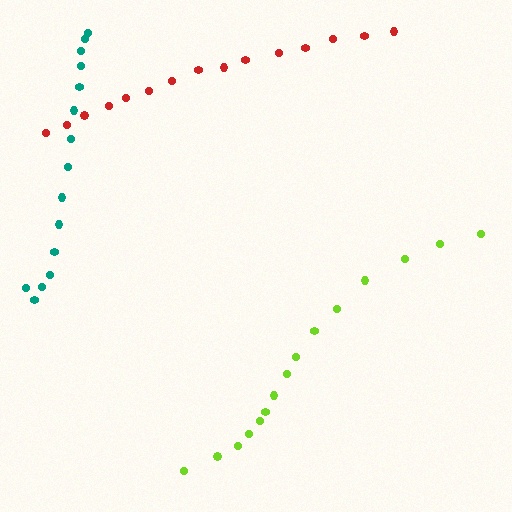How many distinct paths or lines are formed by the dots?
There are 3 distinct paths.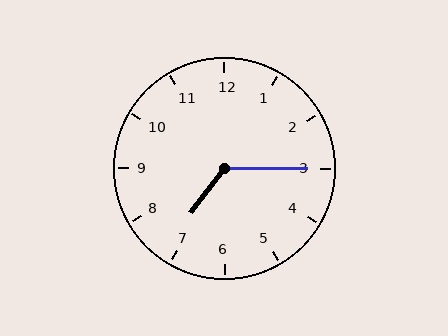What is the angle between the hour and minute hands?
Approximately 128 degrees.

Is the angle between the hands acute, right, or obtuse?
It is obtuse.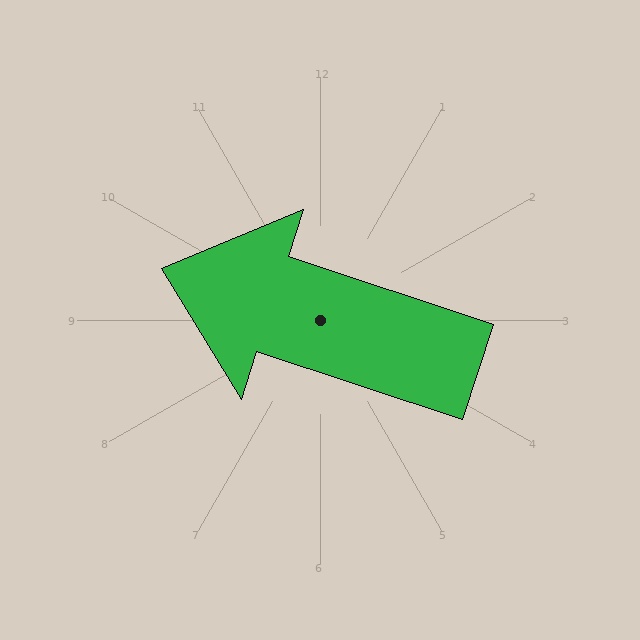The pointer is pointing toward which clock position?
Roughly 10 o'clock.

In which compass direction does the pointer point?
West.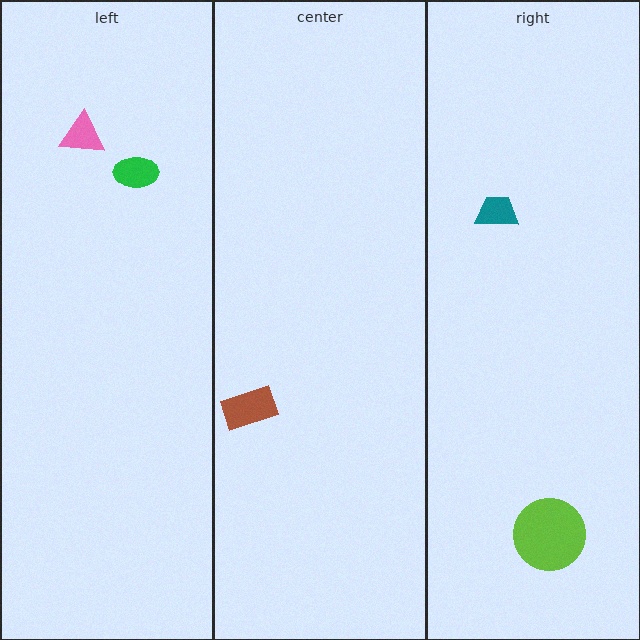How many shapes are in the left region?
2.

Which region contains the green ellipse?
The left region.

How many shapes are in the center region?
1.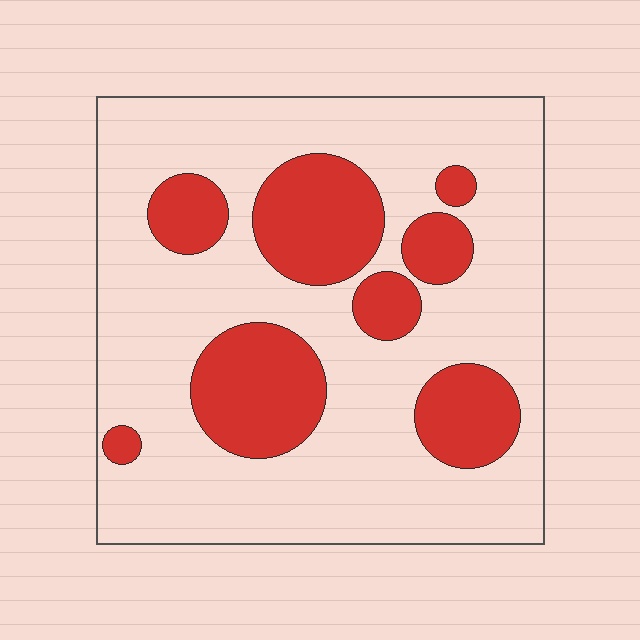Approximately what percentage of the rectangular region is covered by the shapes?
Approximately 25%.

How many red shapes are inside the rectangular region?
8.